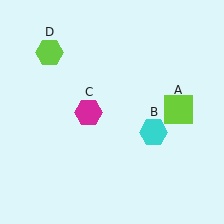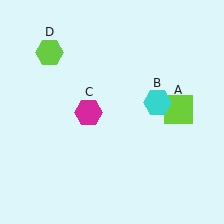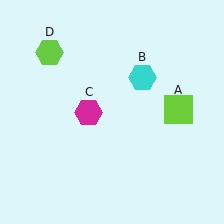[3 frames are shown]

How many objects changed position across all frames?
1 object changed position: cyan hexagon (object B).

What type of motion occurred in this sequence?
The cyan hexagon (object B) rotated counterclockwise around the center of the scene.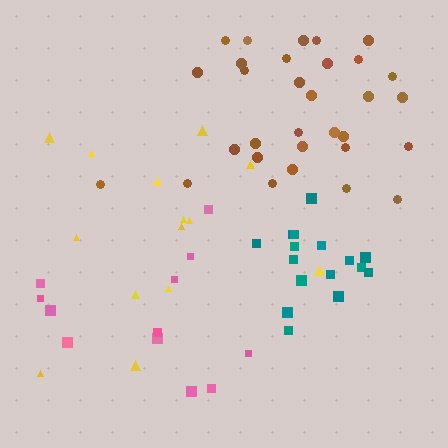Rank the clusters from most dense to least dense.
teal, brown, yellow, pink.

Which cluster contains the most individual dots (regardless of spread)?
Brown (31).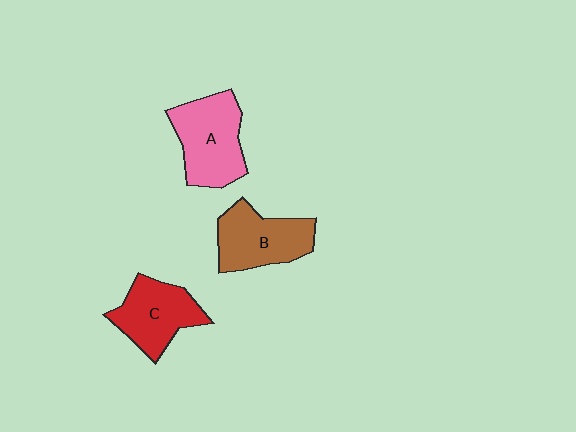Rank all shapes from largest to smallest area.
From largest to smallest: A (pink), B (brown), C (red).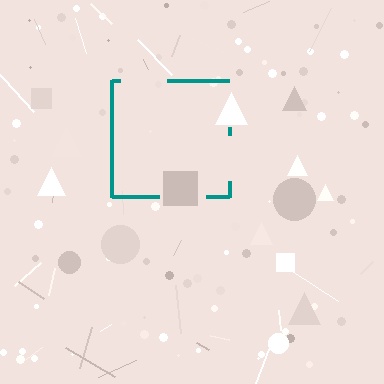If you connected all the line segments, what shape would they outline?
They would outline a square.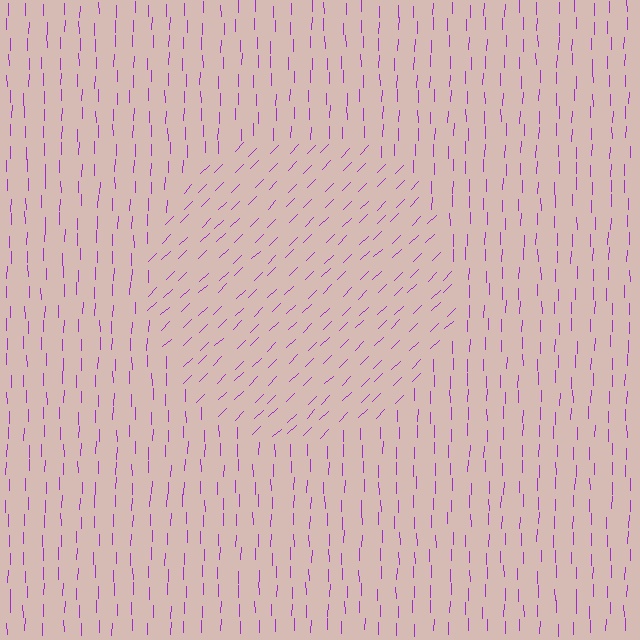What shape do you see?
I see a circle.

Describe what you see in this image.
The image is filled with small purple line segments. A circle region in the image has lines oriented differently from the surrounding lines, creating a visible texture boundary.